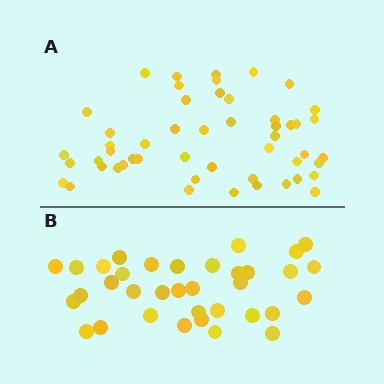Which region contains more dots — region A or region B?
Region A (the top region) has more dots.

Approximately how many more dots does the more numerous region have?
Region A has approximately 15 more dots than region B.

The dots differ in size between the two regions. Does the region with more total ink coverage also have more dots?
No. Region B has more total ink coverage because its dots are larger, but region A actually contains more individual dots. Total area can be misleading — the number of items is what matters here.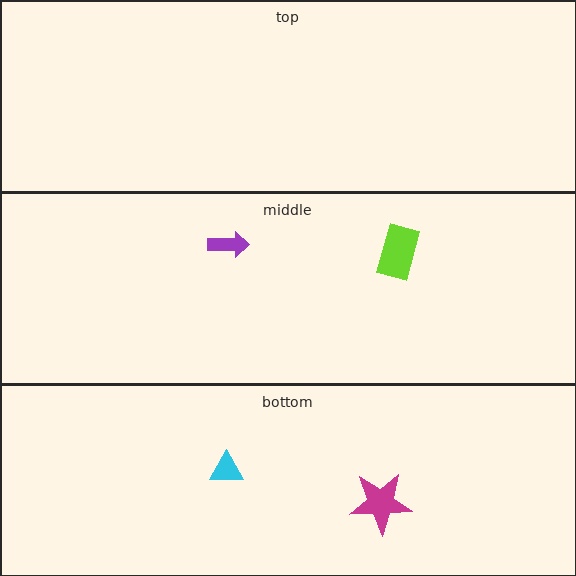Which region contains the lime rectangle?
The middle region.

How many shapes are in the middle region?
2.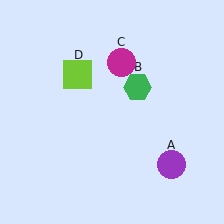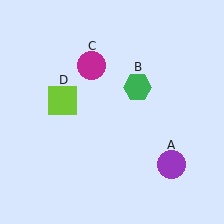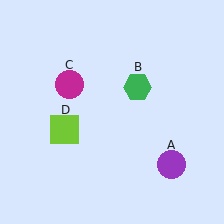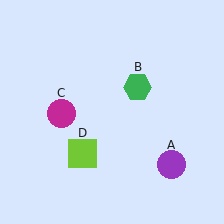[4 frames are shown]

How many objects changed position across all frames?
2 objects changed position: magenta circle (object C), lime square (object D).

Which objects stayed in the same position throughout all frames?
Purple circle (object A) and green hexagon (object B) remained stationary.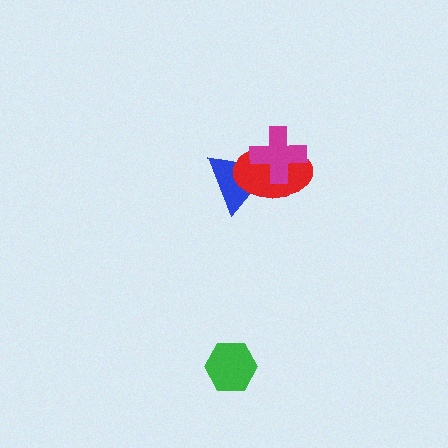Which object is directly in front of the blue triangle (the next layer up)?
The red ellipse is directly in front of the blue triangle.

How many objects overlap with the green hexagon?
0 objects overlap with the green hexagon.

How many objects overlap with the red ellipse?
2 objects overlap with the red ellipse.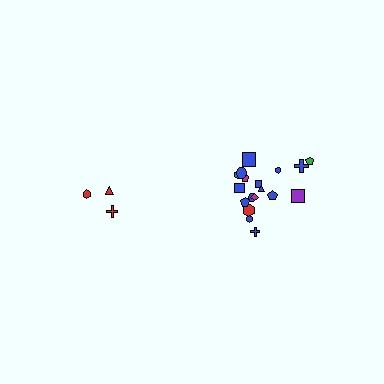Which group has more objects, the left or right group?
The right group.